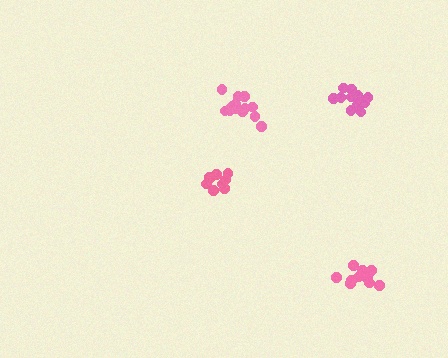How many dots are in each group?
Group 1: 11 dots, Group 2: 15 dots, Group 3: 15 dots, Group 4: 10 dots (51 total).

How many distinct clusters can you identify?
There are 4 distinct clusters.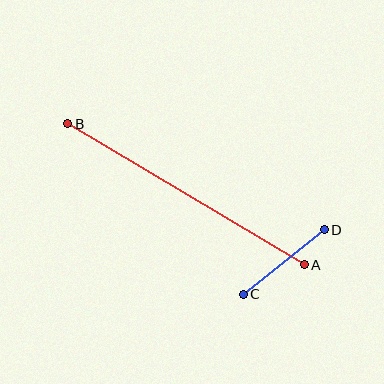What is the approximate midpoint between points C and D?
The midpoint is at approximately (284, 262) pixels.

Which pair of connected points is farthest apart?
Points A and B are farthest apart.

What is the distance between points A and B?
The distance is approximately 275 pixels.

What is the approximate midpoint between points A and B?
The midpoint is at approximately (186, 194) pixels.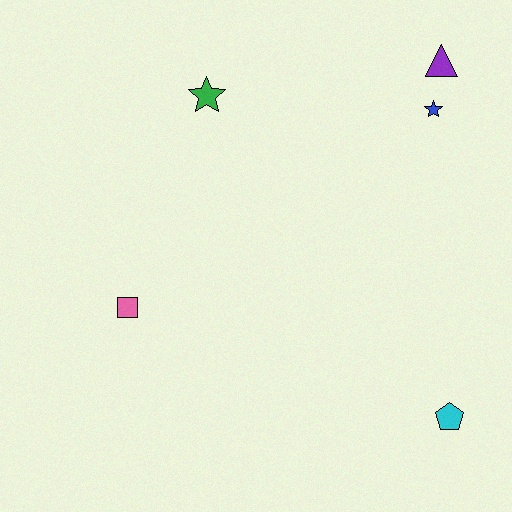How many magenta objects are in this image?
There are no magenta objects.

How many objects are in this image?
There are 5 objects.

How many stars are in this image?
There are 2 stars.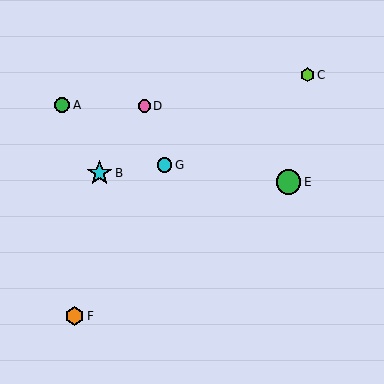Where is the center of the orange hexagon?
The center of the orange hexagon is at (75, 316).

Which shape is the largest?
The cyan star (labeled B) is the largest.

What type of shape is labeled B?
Shape B is a cyan star.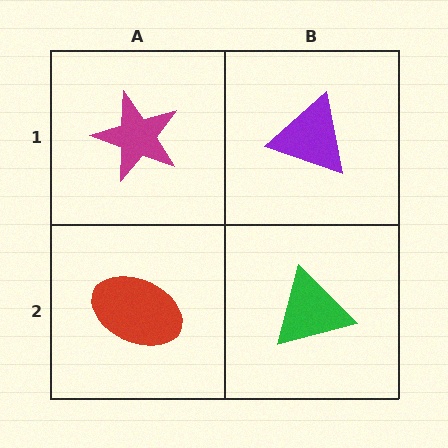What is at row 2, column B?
A green triangle.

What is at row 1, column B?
A purple triangle.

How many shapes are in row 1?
2 shapes.